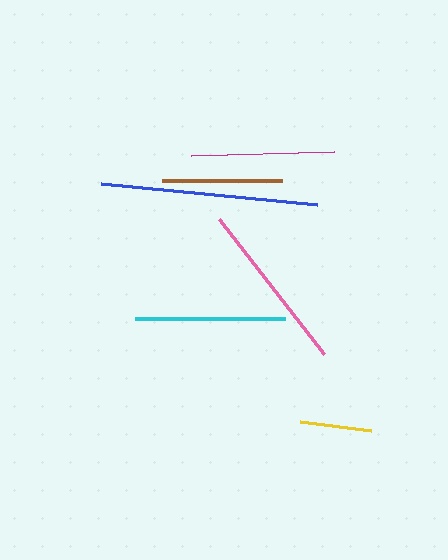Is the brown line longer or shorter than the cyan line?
The cyan line is longer than the brown line.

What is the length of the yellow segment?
The yellow segment is approximately 71 pixels long.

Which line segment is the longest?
The blue line is the longest at approximately 217 pixels.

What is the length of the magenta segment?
The magenta segment is approximately 143 pixels long.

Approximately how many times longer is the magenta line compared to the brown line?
The magenta line is approximately 1.2 times the length of the brown line.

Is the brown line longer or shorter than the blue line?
The blue line is longer than the brown line.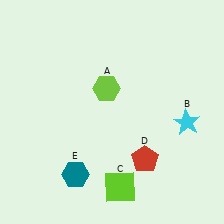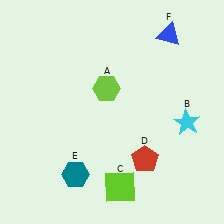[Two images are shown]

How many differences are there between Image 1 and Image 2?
There is 1 difference between the two images.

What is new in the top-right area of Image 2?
A blue triangle (F) was added in the top-right area of Image 2.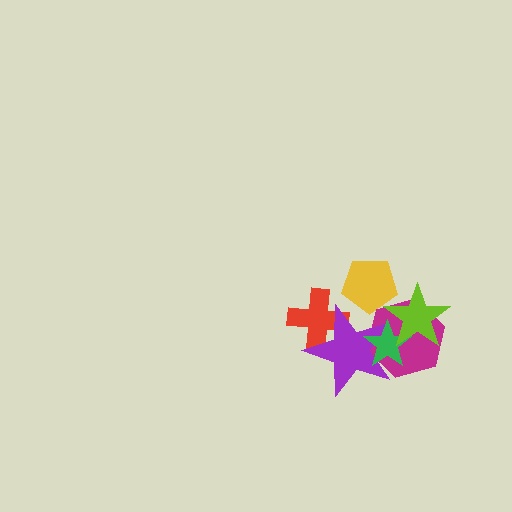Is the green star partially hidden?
Yes, it is partially covered by another shape.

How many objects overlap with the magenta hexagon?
3 objects overlap with the magenta hexagon.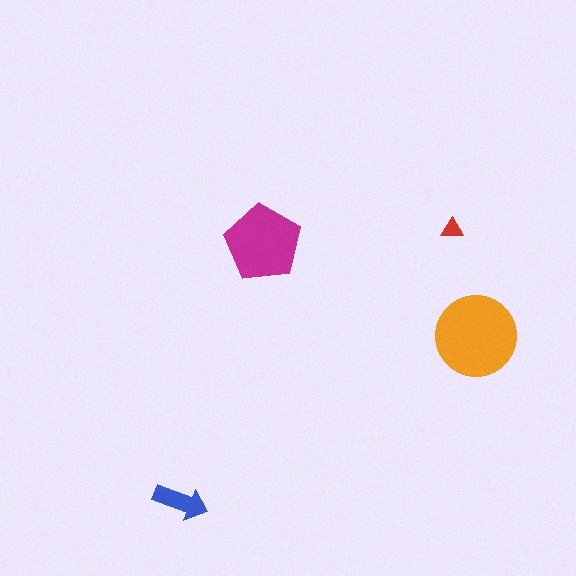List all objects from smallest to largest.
The red triangle, the blue arrow, the magenta pentagon, the orange circle.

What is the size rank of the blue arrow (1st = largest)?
3rd.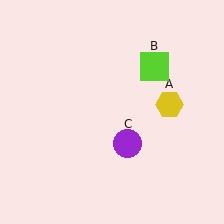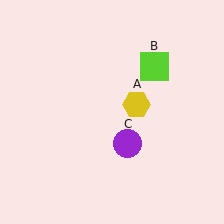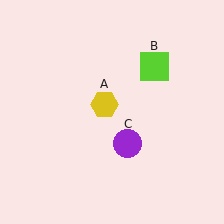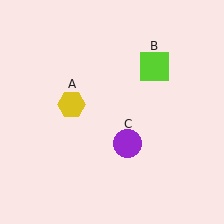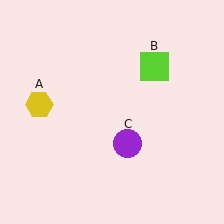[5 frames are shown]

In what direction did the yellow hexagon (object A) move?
The yellow hexagon (object A) moved left.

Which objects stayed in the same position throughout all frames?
Lime square (object B) and purple circle (object C) remained stationary.